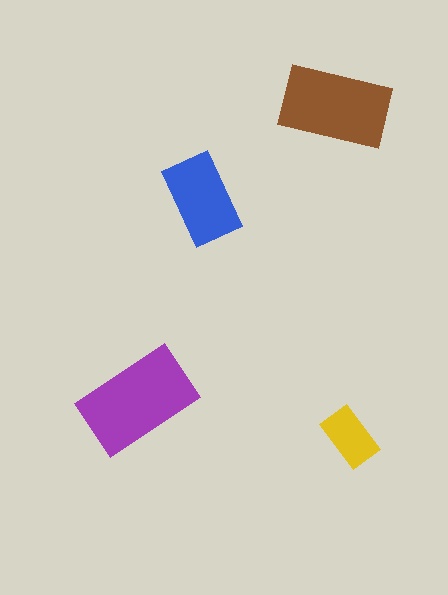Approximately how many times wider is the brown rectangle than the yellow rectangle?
About 2 times wider.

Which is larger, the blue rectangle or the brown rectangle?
The brown one.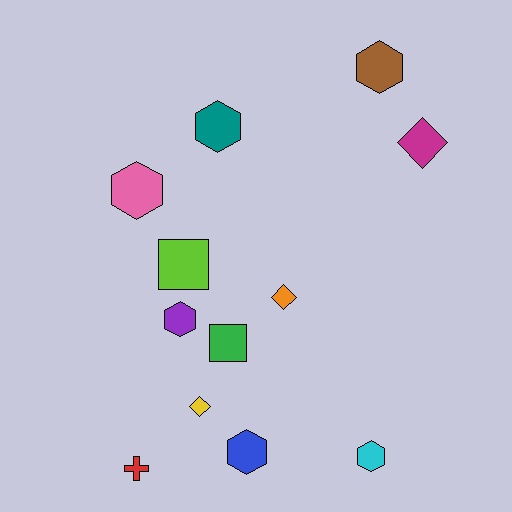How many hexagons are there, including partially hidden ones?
There are 6 hexagons.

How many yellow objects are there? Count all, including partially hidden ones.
There is 1 yellow object.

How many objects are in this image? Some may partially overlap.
There are 12 objects.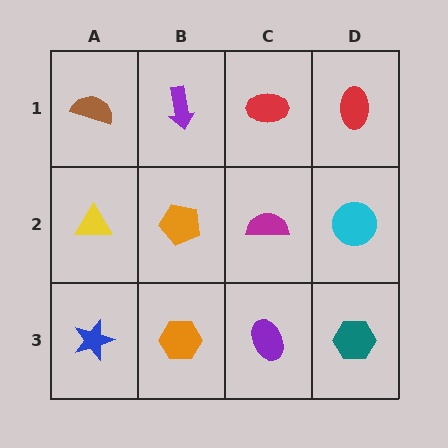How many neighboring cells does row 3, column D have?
2.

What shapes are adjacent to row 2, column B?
A purple arrow (row 1, column B), an orange hexagon (row 3, column B), a yellow triangle (row 2, column A), a magenta semicircle (row 2, column C).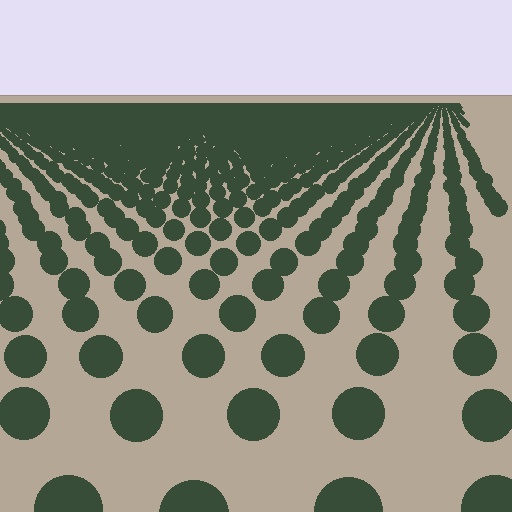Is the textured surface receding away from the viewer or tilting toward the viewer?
The surface is receding away from the viewer. Texture elements get smaller and denser toward the top.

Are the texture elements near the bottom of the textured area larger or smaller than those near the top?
Larger. Near the bottom, elements are closer to the viewer and appear at a bigger on-screen size.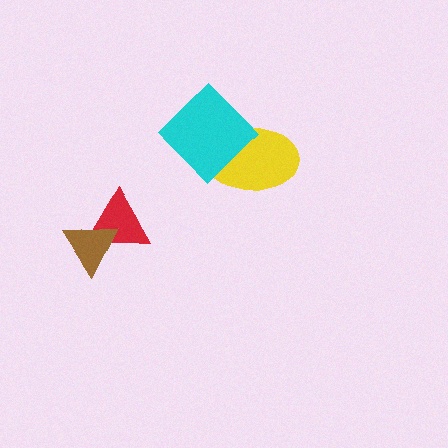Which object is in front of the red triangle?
The brown triangle is in front of the red triangle.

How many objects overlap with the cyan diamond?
1 object overlaps with the cyan diamond.